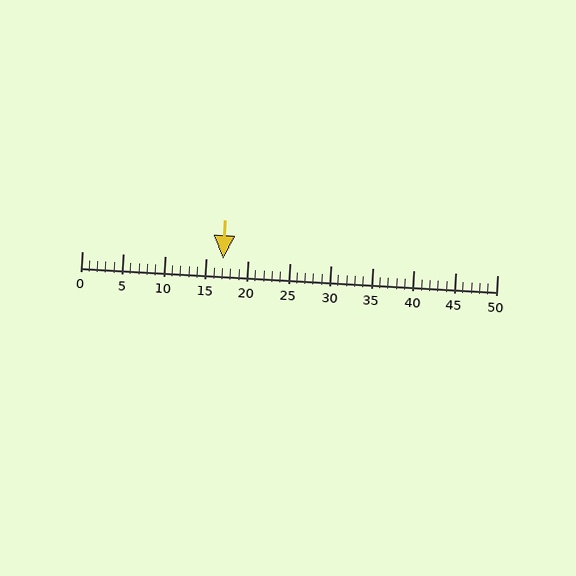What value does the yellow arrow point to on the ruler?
The yellow arrow points to approximately 17.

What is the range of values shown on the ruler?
The ruler shows values from 0 to 50.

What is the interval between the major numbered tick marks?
The major tick marks are spaced 5 units apart.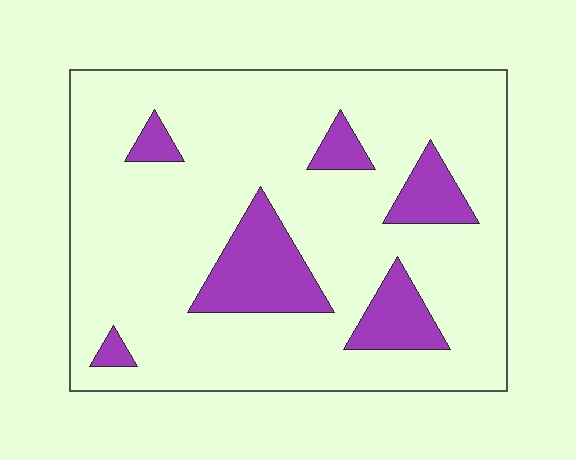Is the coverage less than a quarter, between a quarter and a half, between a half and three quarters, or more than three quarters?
Less than a quarter.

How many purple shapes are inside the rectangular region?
6.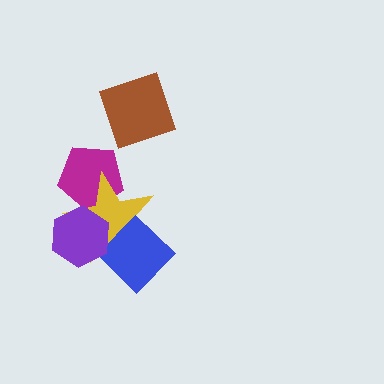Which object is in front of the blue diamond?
The purple hexagon is in front of the blue diamond.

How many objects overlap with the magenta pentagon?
1 object overlaps with the magenta pentagon.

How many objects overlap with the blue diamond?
2 objects overlap with the blue diamond.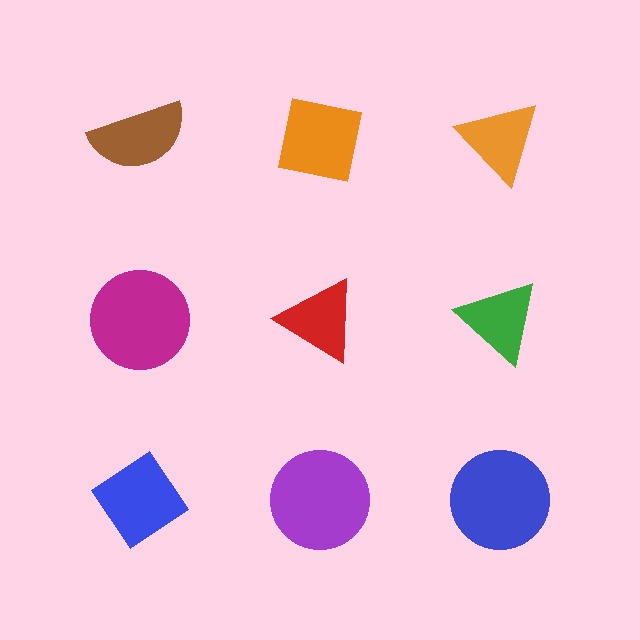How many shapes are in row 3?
3 shapes.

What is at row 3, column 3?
A blue circle.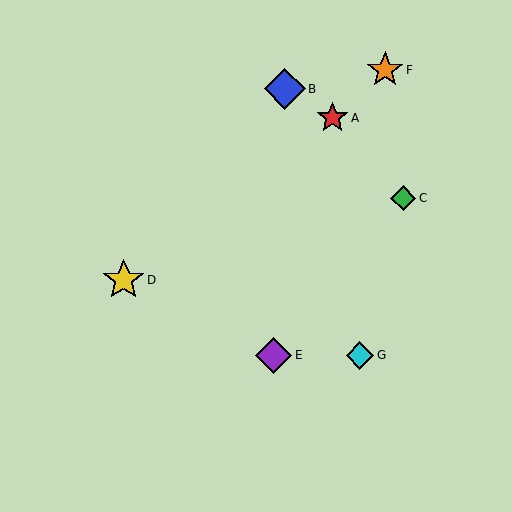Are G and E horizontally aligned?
Yes, both are at y≈355.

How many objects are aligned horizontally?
2 objects (E, G) are aligned horizontally.